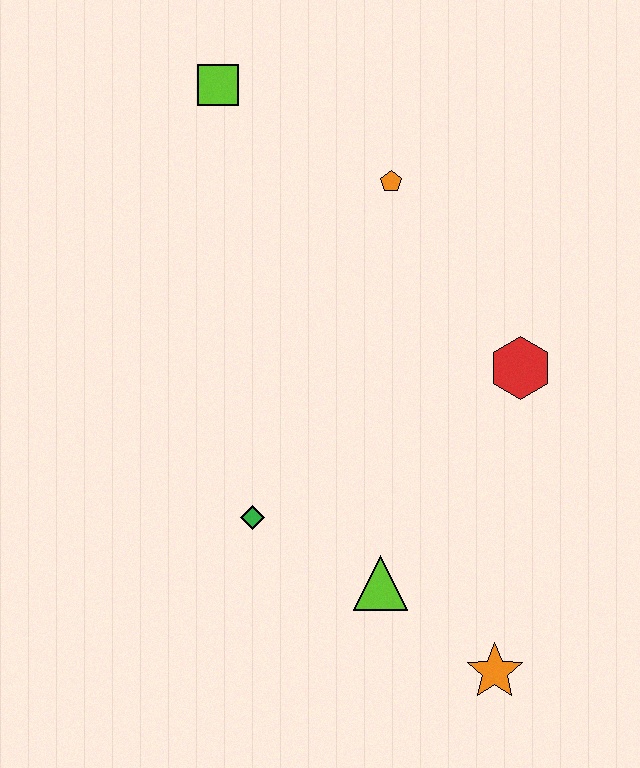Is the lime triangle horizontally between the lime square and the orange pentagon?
Yes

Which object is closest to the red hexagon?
The orange pentagon is closest to the red hexagon.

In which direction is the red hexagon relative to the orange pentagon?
The red hexagon is below the orange pentagon.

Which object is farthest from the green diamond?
The lime square is farthest from the green diamond.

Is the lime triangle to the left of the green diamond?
No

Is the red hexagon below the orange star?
No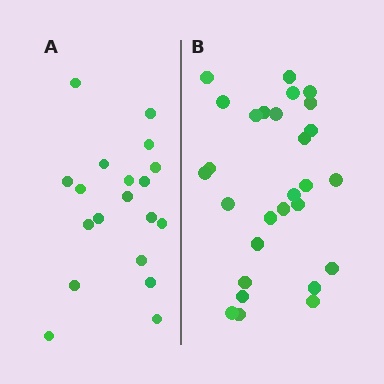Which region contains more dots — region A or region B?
Region B (the right region) has more dots.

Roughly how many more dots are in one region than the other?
Region B has roughly 8 or so more dots than region A.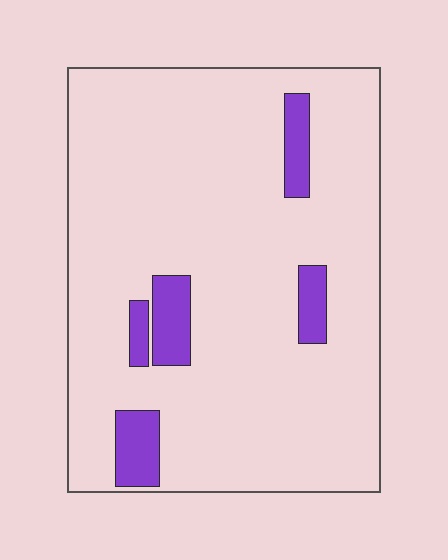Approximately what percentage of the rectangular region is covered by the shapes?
Approximately 10%.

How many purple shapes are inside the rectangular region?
5.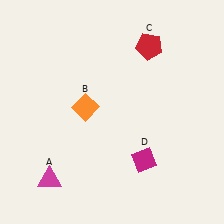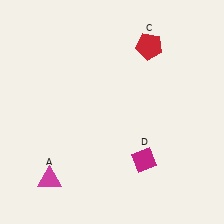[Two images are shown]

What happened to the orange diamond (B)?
The orange diamond (B) was removed in Image 2. It was in the top-left area of Image 1.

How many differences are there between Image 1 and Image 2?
There is 1 difference between the two images.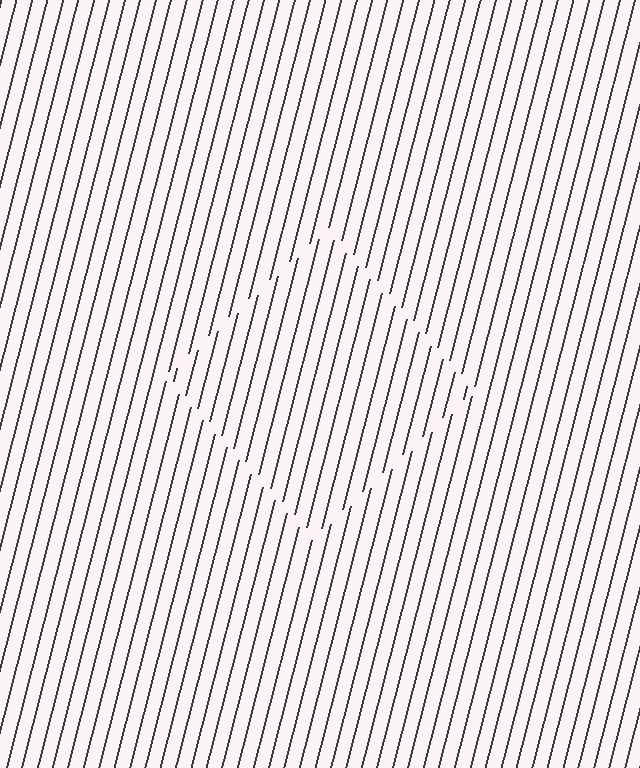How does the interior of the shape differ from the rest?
The interior of the shape contains the same grating, shifted by half a period — the contour is defined by the phase discontinuity where line-ends from the inner and outer gratings abut.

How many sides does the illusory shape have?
4 sides — the line-ends trace a square.